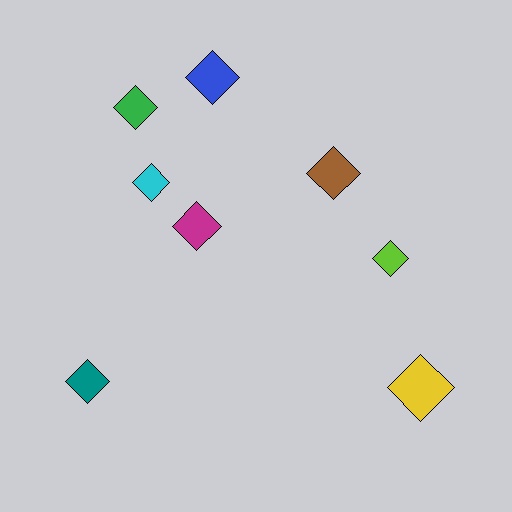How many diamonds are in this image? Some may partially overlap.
There are 8 diamonds.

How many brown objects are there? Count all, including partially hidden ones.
There is 1 brown object.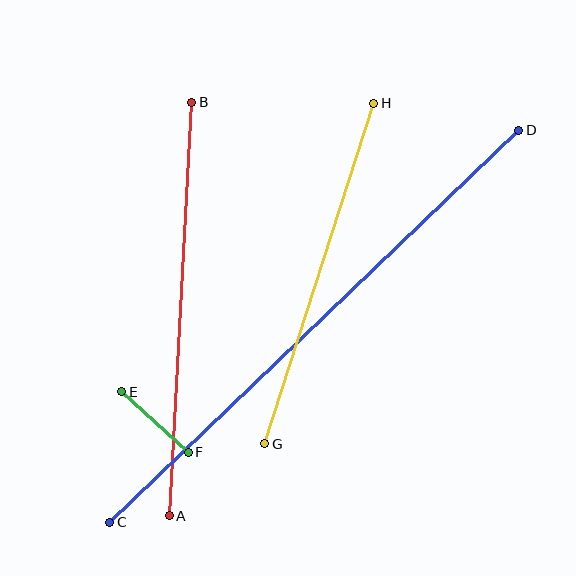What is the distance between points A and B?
The distance is approximately 414 pixels.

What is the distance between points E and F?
The distance is approximately 90 pixels.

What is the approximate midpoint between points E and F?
The midpoint is at approximately (155, 422) pixels.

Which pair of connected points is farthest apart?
Points C and D are farthest apart.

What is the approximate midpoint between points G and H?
The midpoint is at approximately (319, 274) pixels.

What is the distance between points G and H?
The distance is approximately 358 pixels.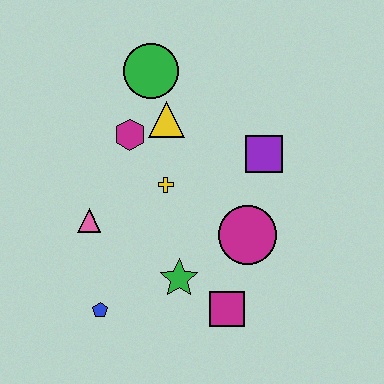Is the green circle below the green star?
No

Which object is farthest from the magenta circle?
The green circle is farthest from the magenta circle.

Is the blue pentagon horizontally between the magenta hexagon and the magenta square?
No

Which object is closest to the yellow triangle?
The magenta hexagon is closest to the yellow triangle.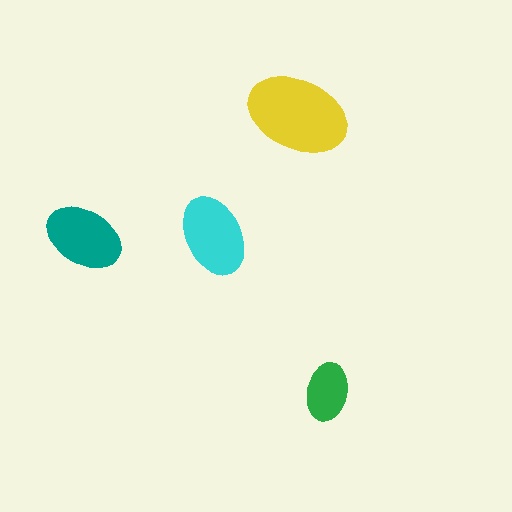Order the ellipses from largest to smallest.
the yellow one, the cyan one, the teal one, the green one.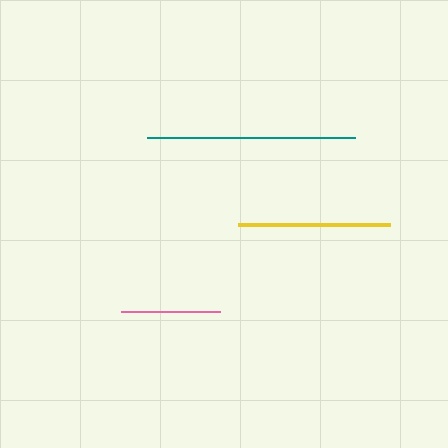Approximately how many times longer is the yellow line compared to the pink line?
The yellow line is approximately 1.5 times the length of the pink line.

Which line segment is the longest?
The teal line is the longest at approximately 207 pixels.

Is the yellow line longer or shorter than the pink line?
The yellow line is longer than the pink line.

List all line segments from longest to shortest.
From longest to shortest: teal, yellow, pink.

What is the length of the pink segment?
The pink segment is approximately 98 pixels long.